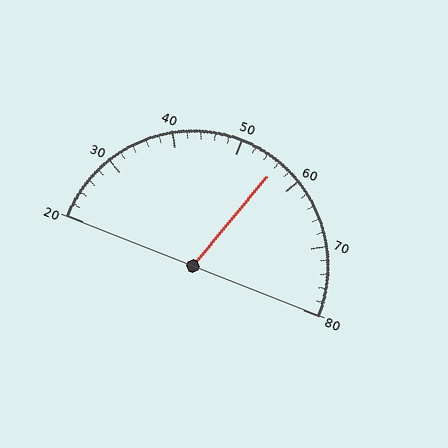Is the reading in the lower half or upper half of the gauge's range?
The reading is in the upper half of the range (20 to 80).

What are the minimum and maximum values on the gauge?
The gauge ranges from 20 to 80.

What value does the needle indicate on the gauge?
The needle indicates approximately 56.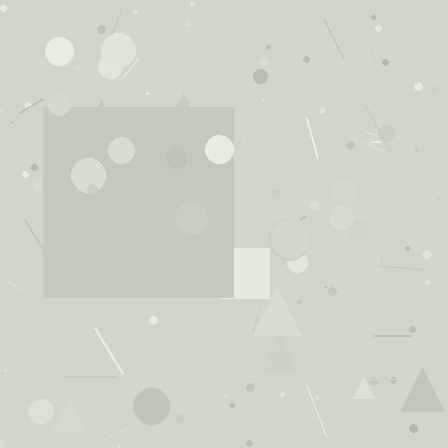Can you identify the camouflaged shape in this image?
The camouflaged shape is a square.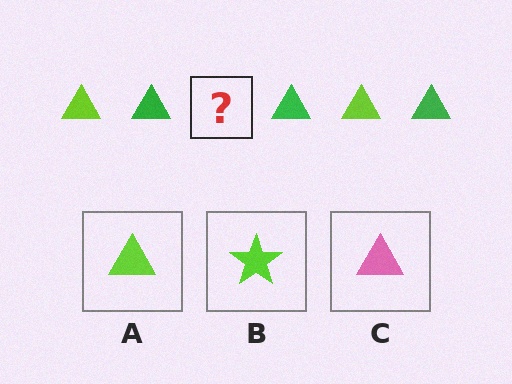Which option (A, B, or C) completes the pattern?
A.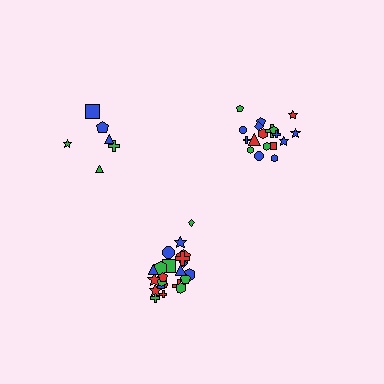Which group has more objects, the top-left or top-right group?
The top-right group.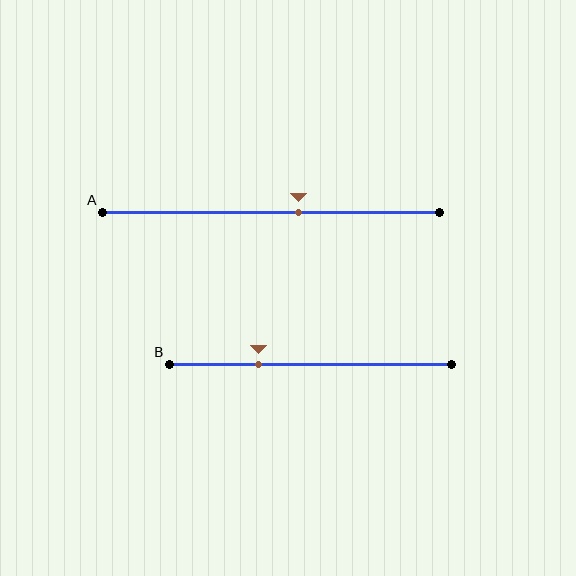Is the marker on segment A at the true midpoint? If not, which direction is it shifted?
No, the marker on segment A is shifted to the right by about 8% of the segment length.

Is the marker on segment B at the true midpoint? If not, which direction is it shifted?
No, the marker on segment B is shifted to the left by about 18% of the segment length.